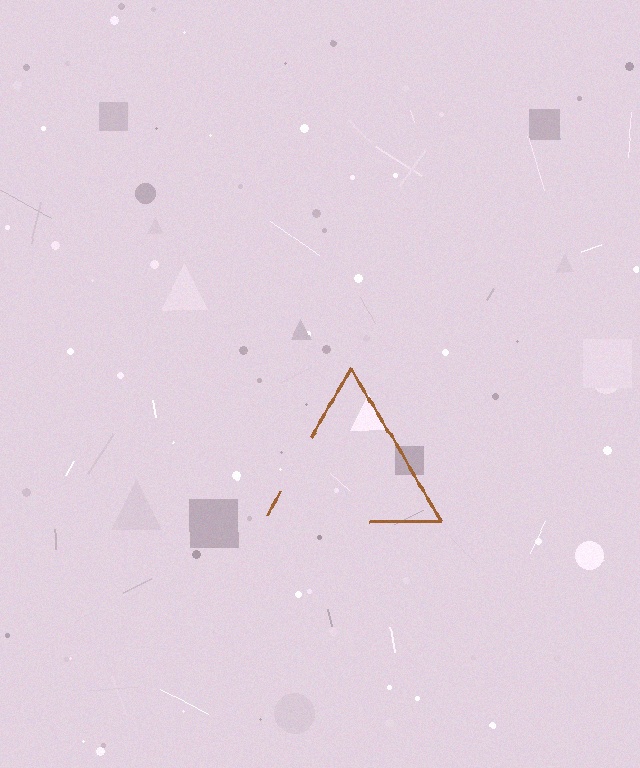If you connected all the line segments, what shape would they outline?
They would outline a triangle.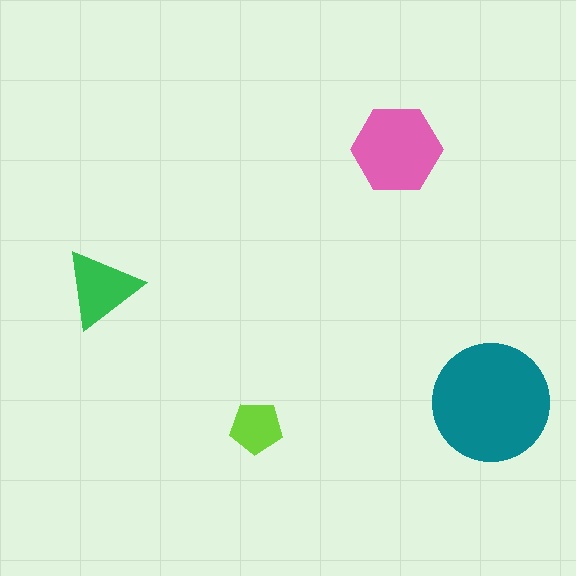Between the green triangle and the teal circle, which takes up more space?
The teal circle.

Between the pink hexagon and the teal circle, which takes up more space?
The teal circle.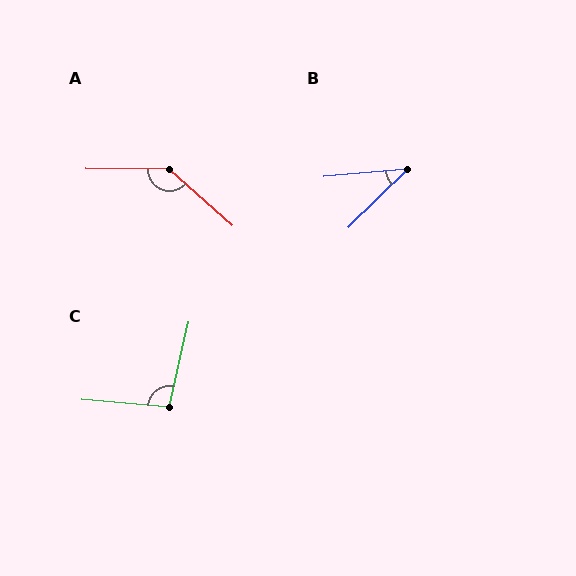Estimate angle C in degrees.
Approximately 98 degrees.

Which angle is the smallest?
B, at approximately 40 degrees.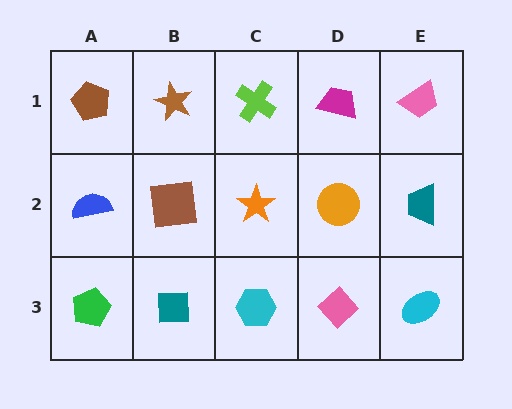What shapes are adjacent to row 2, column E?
A pink trapezoid (row 1, column E), a cyan ellipse (row 3, column E), an orange circle (row 2, column D).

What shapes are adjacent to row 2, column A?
A brown pentagon (row 1, column A), a green pentagon (row 3, column A), a brown square (row 2, column B).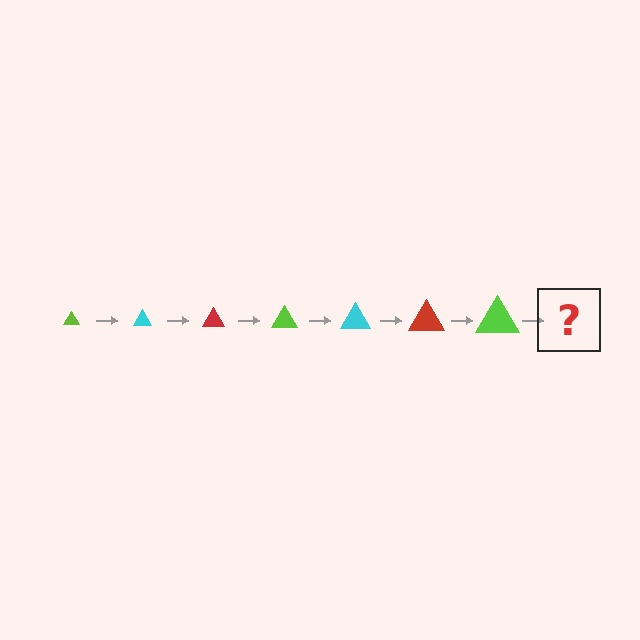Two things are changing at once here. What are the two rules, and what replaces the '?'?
The two rules are that the triangle grows larger each step and the color cycles through lime, cyan, and red. The '?' should be a cyan triangle, larger than the previous one.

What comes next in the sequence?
The next element should be a cyan triangle, larger than the previous one.